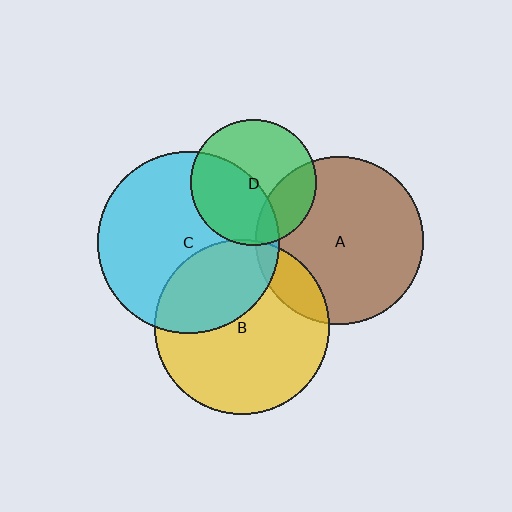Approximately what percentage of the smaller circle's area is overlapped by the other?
Approximately 35%.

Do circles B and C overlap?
Yes.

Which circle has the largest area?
Circle C (cyan).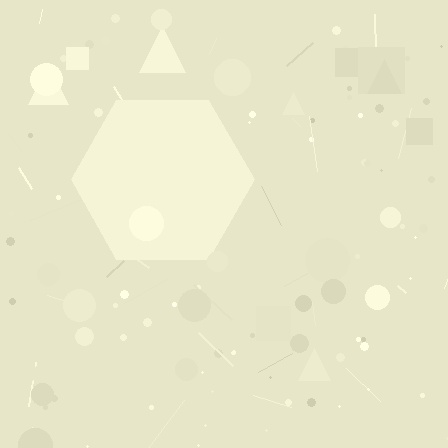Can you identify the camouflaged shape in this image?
The camouflaged shape is a hexagon.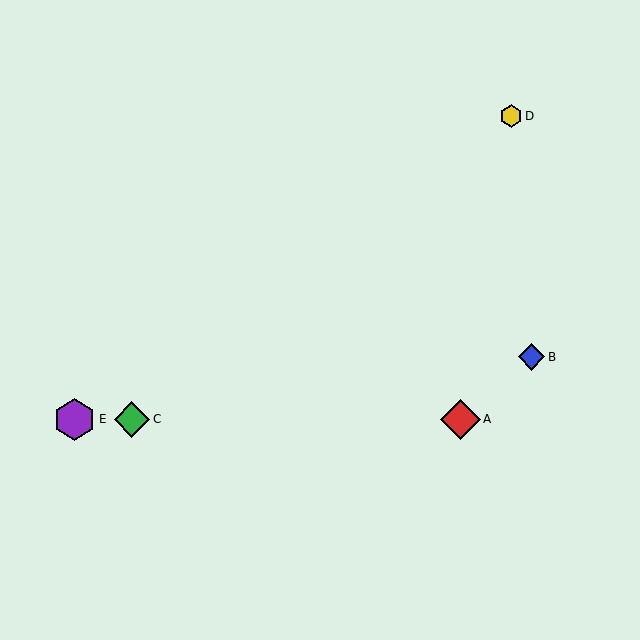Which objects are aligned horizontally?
Objects A, C, E are aligned horizontally.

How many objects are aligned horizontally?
3 objects (A, C, E) are aligned horizontally.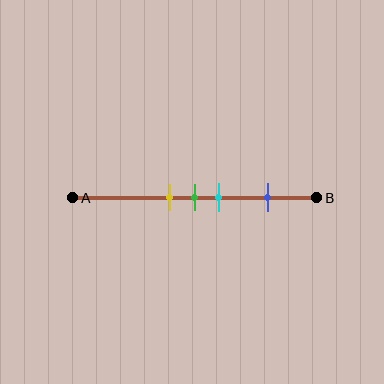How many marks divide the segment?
There are 4 marks dividing the segment.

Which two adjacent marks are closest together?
The yellow and green marks are the closest adjacent pair.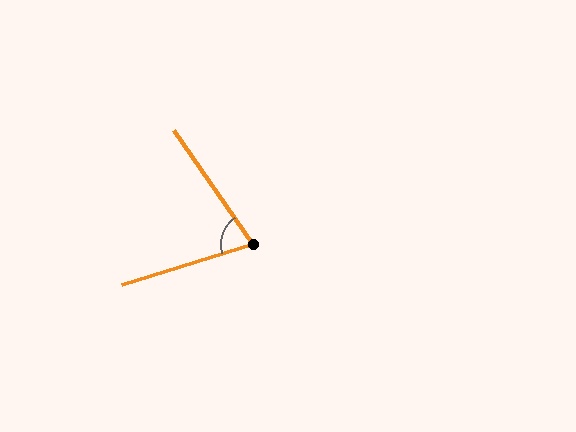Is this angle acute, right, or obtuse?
It is acute.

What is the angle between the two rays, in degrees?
Approximately 72 degrees.